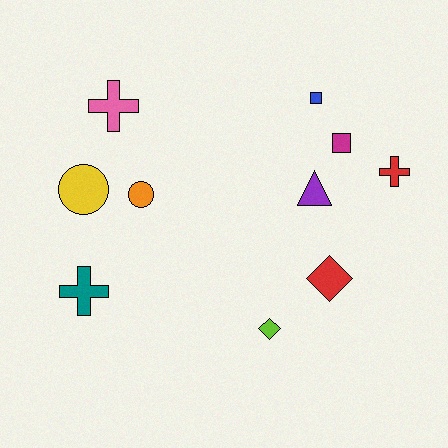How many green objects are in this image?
There are no green objects.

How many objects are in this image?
There are 10 objects.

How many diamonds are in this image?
There are 2 diamonds.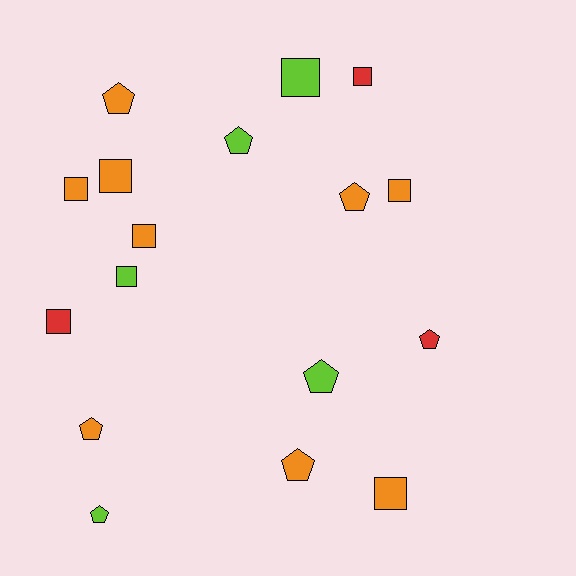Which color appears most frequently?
Orange, with 9 objects.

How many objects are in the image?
There are 17 objects.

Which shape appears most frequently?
Square, with 9 objects.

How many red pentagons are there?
There is 1 red pentagon.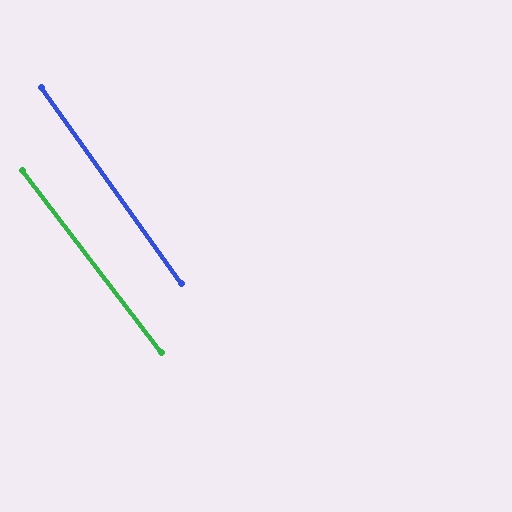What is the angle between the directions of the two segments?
Approximately 2 degrees.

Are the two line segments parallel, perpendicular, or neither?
Parallel — their directions differ by only 1.9°.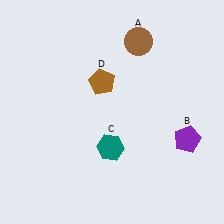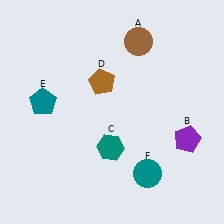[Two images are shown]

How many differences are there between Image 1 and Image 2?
There are 2 differences between the two images.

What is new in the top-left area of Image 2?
A teal pentagon (E) was added in the top-left area of Image 2.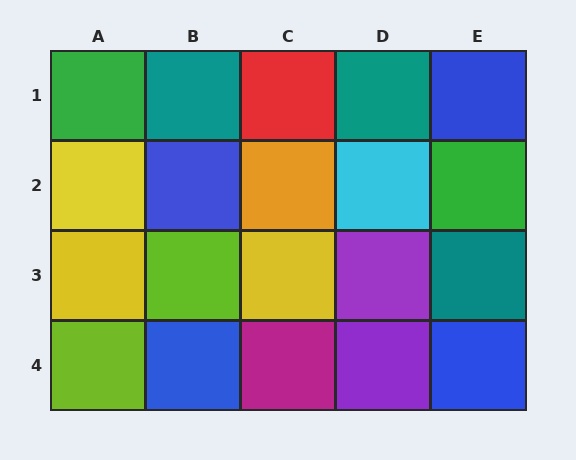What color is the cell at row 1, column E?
Blue.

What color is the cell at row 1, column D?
Teal.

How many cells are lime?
2 cells are lime.